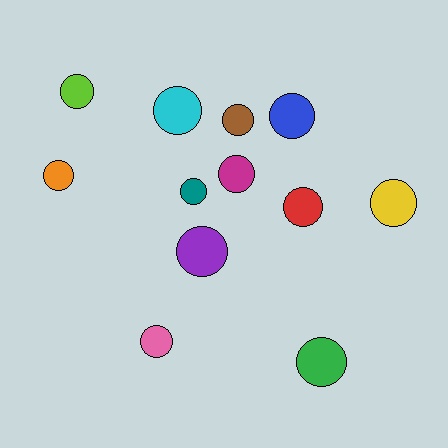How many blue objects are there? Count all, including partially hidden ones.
There is 1 blue object.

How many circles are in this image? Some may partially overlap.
There are 12 circles.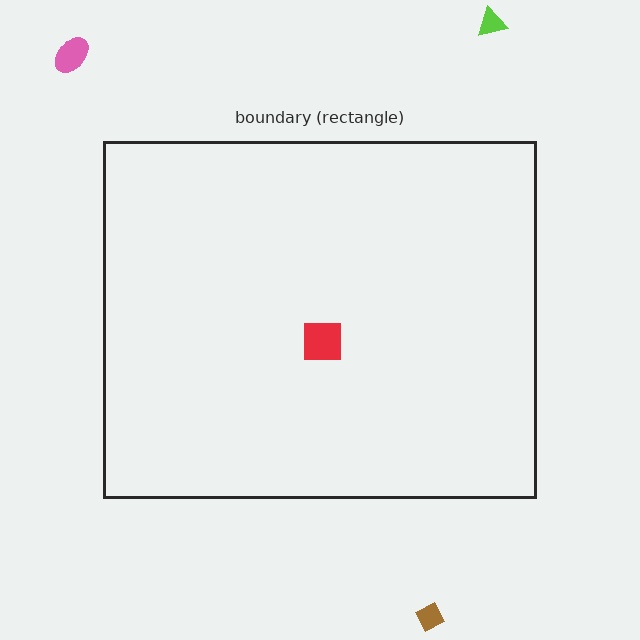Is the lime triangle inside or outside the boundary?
Outside.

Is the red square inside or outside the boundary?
Inside.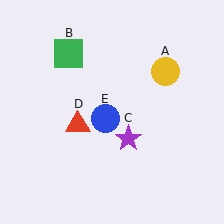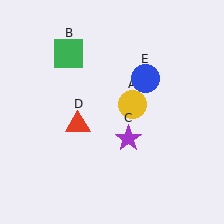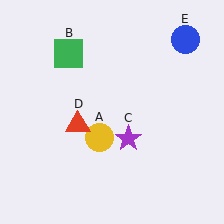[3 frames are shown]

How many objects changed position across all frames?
2 objects changed position: yellow circle (object A), blue circle (object E).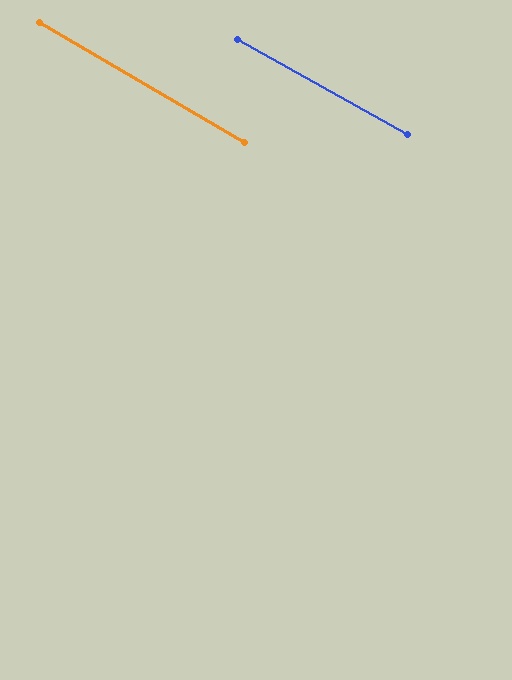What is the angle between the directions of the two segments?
Approximately 2 degrees.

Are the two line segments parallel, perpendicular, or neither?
Parallel — their directions differ by only 1.5°.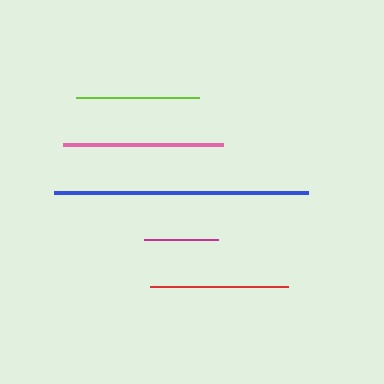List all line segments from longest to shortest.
From longest to shortest: blue, pink, red, lime, magenta.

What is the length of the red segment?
The red segment is approximately 138 pixels long.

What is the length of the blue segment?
The blue segment is approximately 254 pixels long.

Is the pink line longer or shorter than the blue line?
The blue line is longer than the pink line.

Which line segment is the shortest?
The magenta line is the shortest at approximately 73 pixels.